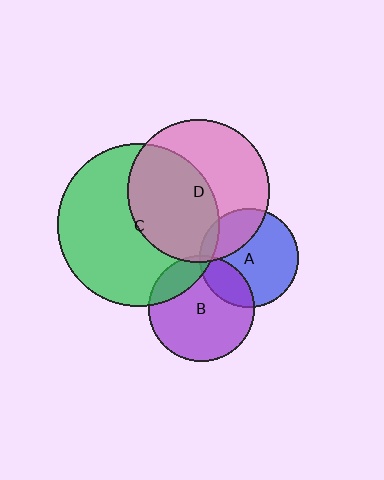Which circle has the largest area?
Circle C (green).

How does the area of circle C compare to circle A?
Approximately 2.7 times.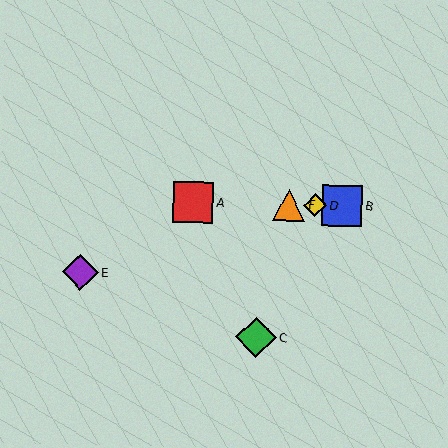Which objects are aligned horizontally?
Objects A, B, D, F are aligned horizontally.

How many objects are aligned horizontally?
4 objects (A, B, D, F) are aligned horizontally.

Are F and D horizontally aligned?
Yes, both are at y≈205.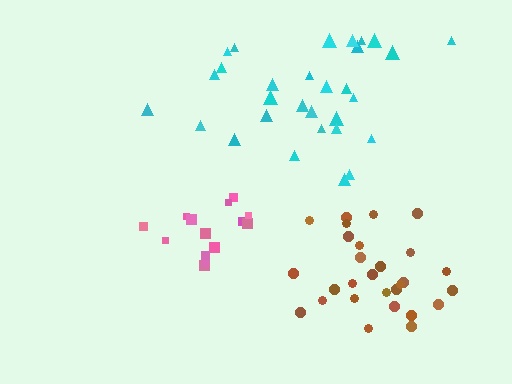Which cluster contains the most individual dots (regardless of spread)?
Cyan (31).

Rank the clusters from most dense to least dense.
pink, brown, cyan.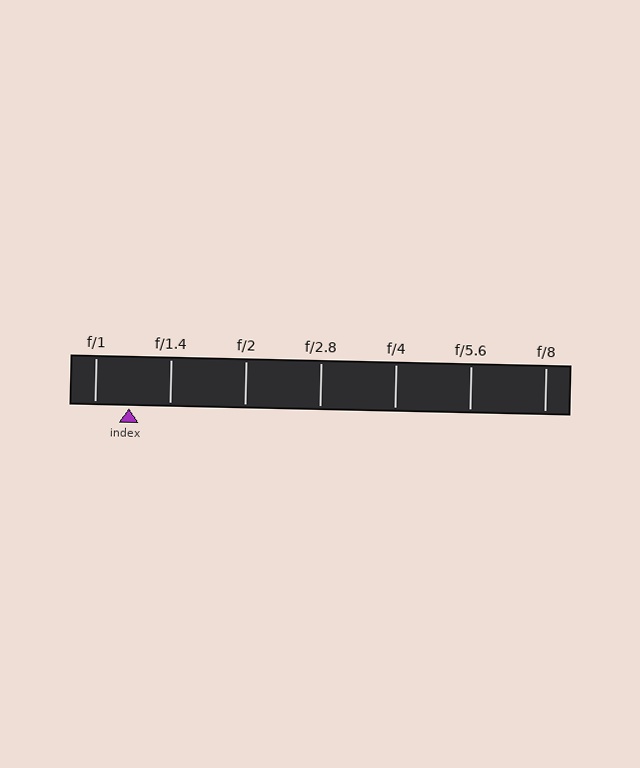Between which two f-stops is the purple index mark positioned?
The index mark is between f/1 and f/1.4.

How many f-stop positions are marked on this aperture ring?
There are 7 f-stop positions marked.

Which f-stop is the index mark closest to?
The index mark is closest to f/1.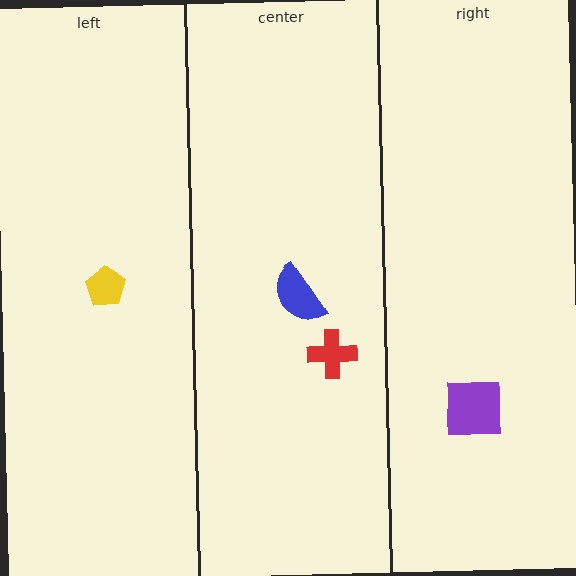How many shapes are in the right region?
1.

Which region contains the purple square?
The right region.